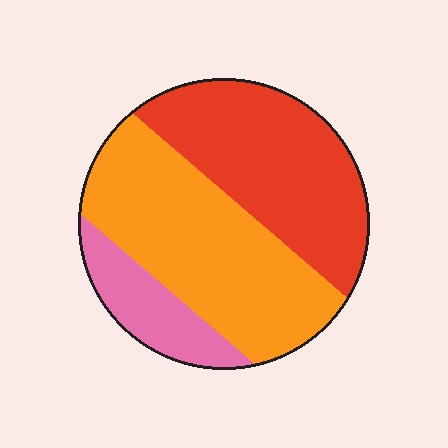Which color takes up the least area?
Pink, at roughly 15%.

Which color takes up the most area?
Orange, at roughly 45%.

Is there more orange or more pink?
Orange.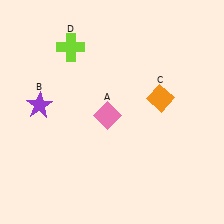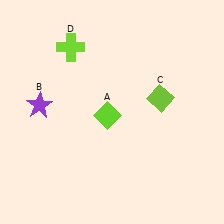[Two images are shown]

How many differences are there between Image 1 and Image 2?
There are 2 differences between the two images.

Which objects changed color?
A changed from pink to lime. C changed from orange to lime.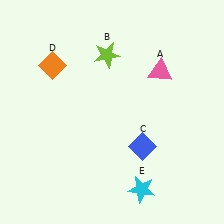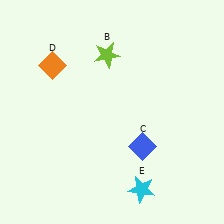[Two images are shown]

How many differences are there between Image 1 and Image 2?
There is 1 difference between the two images.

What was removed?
The pink triangle (A) was removed in Image 2.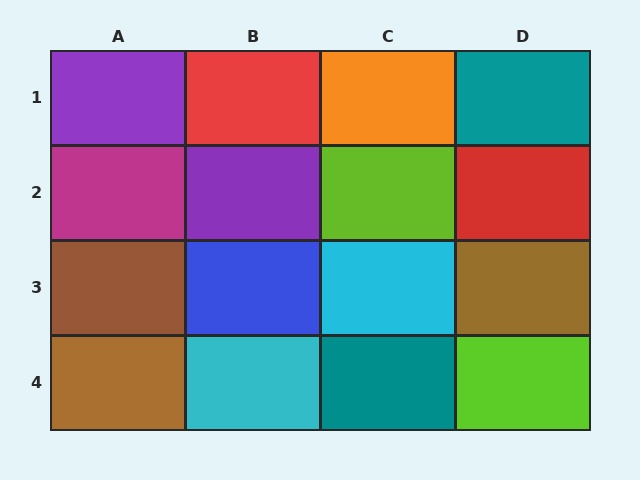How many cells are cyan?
2 cells are cyan.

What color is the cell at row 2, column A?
Magenta.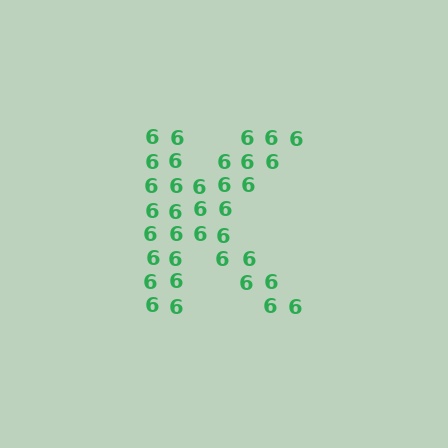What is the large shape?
The large shape is the letter K.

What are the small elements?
The small elements are digit 6's.